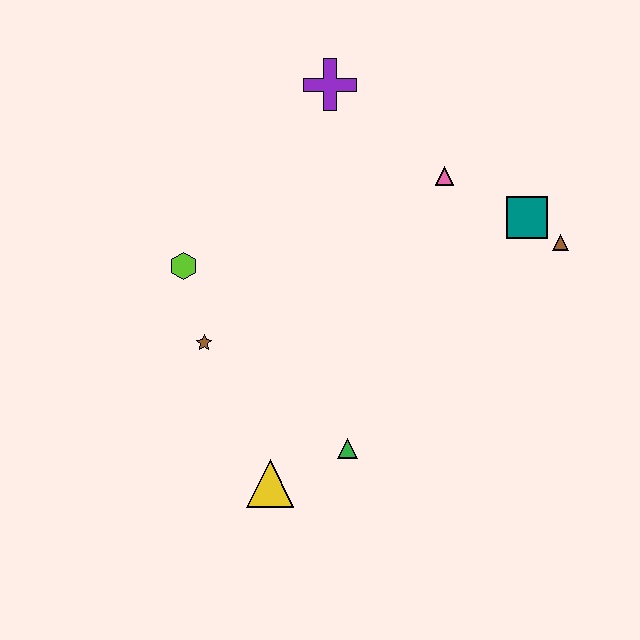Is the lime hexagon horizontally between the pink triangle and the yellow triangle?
No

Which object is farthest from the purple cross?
The yellow triangle is farthest from the purple cross.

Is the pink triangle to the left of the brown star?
No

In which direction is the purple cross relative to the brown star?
The purple cross is above the brown star.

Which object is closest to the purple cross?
The pink triangle is closest to the purple cross.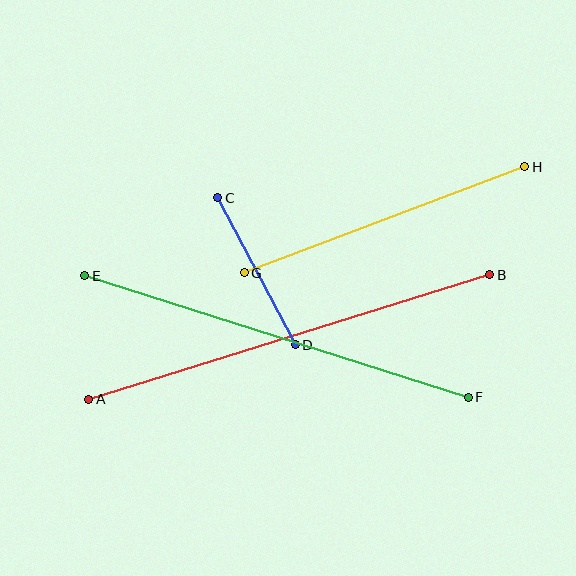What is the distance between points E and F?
The distance is approximately 402 pixels.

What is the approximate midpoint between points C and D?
The midpoint is at approximately (256, 271) pixels.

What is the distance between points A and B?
The distance is approximately 420 pixels.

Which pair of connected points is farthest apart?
Points A and B are farthest apart.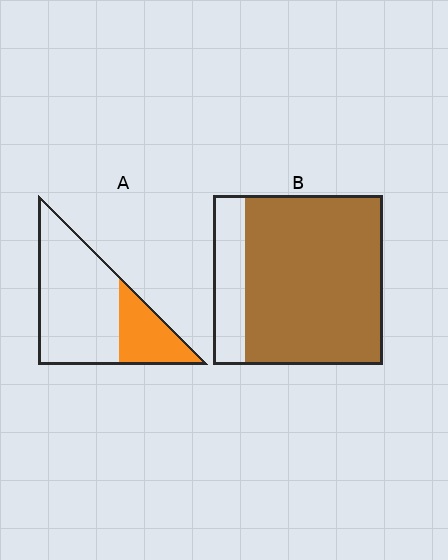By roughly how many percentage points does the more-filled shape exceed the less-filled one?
By roughly 55 percentage points (B over A).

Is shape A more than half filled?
No.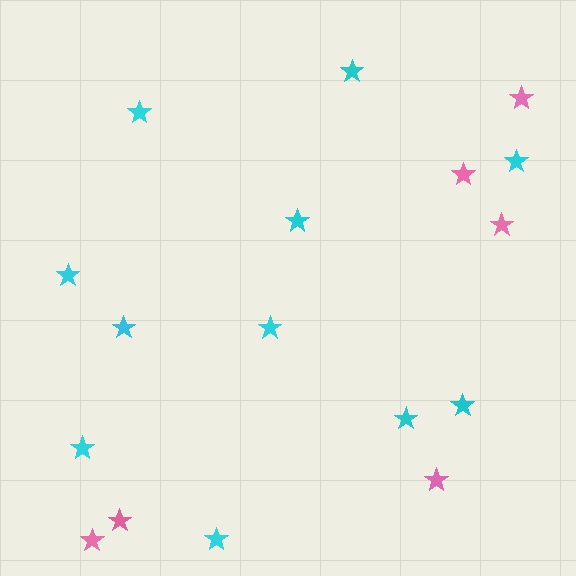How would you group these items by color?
There are 2 groups: one group of cyan stars (11) and one group of pink stars (6).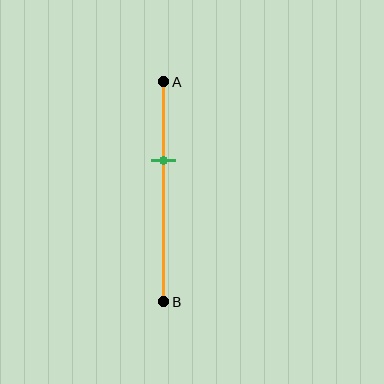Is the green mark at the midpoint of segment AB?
No, the mark is at about 35% from A, not at the 50% midpoint.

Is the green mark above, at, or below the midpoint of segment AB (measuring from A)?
The green mark is above the midpoint of segment AB.